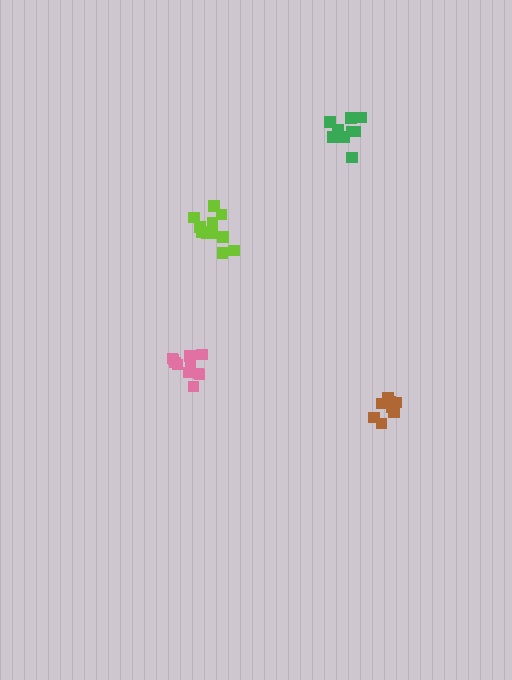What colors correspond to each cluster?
The clusters are colored: pink, green, brown, lime.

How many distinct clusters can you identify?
There are 4 distinct clusters.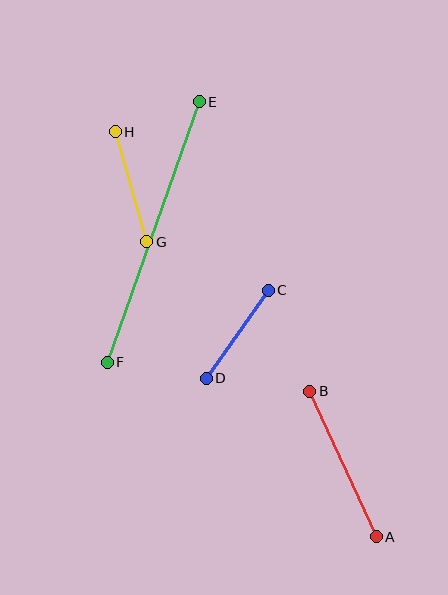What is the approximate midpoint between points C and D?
The midpoint is at approximately (237, 334) pixels.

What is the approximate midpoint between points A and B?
The midpoint is at approximately (343, 464) pixels.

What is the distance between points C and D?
The distance is approximately 107 pixels.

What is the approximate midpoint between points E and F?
The midpoint is at approximately (153, 232) pixels.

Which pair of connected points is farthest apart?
Points E and F are farthest apart.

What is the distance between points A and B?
The distance is approximately 160 pixels.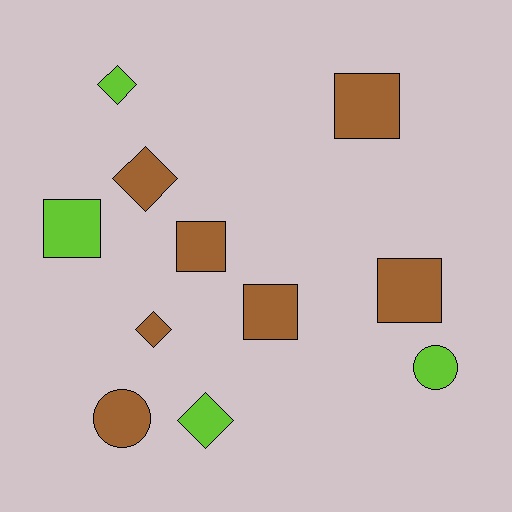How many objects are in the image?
There are 11 objects.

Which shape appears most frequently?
Square, with 5 objects.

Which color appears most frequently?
Brown, with 7 objects.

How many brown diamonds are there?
There are 2 brown diamonds.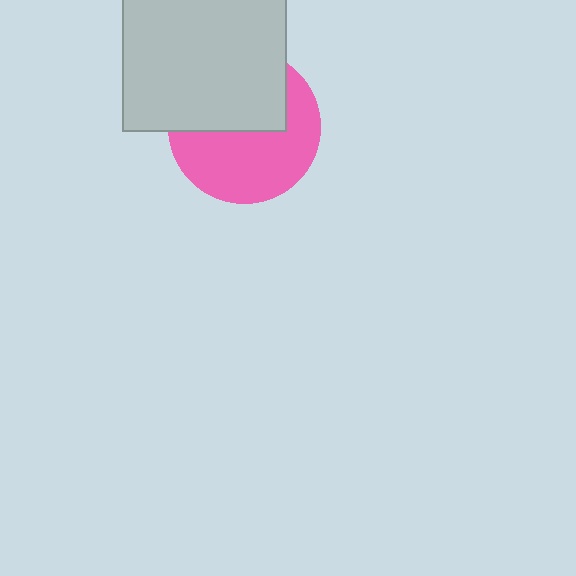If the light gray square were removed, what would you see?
You would see the complete pink circle.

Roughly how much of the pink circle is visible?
About half of it is visible (roughly 55%).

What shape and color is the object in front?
The object in front is a light gray square.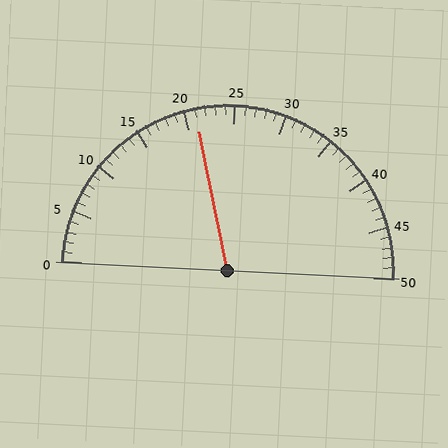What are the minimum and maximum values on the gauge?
The gauge ranges from 0 to 50.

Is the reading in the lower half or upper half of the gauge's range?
The reading is in the lower half of the range (0 to 50).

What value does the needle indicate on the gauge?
The needle indicates approximately 21.